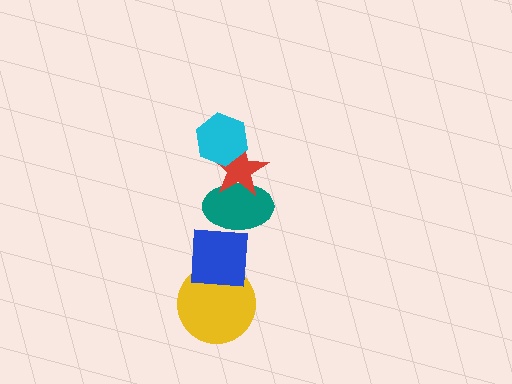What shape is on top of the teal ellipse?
The red star is on top of the teal ellipse.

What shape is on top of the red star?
The cyan hexagon is on top of the red star.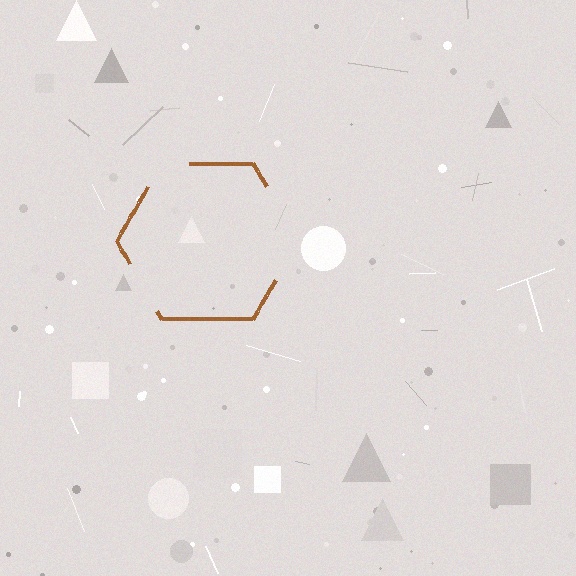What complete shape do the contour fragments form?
The contour fragments form a hexagon.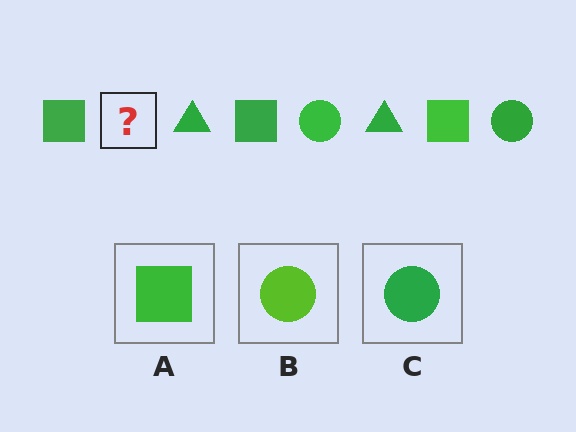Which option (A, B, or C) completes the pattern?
C.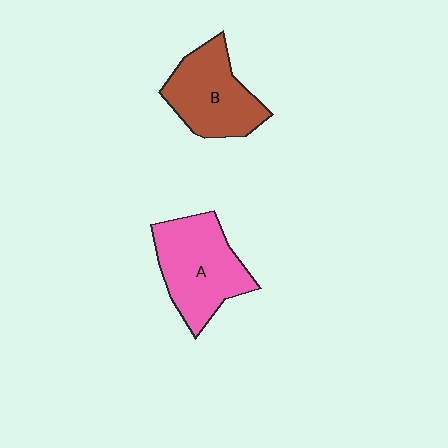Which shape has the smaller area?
Shape B (brown).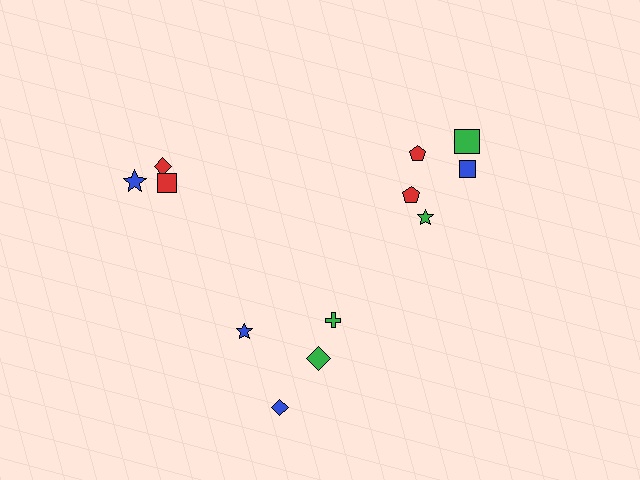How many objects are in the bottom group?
There are 4 objects.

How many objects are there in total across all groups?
There are 12 objects.